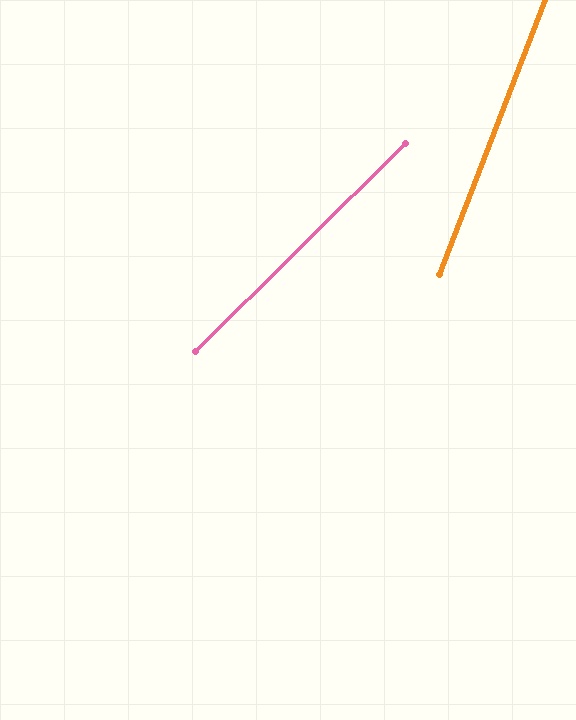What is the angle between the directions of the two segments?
Approximately 24 degrees.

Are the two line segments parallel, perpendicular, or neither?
Neither parallel nor perpendicular — they differ by about 24°.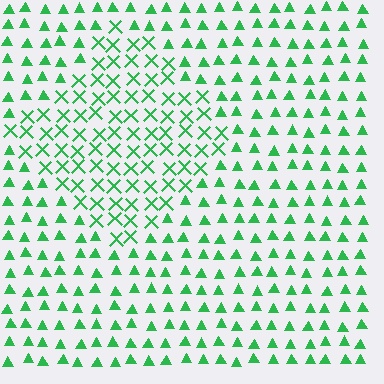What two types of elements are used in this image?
The image uses X marks inside the diamond region and triangles outside it.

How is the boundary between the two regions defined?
The boundary is defined by a change in element shape: X marks inside vs. triangles outside. All elements share the same color and spacing.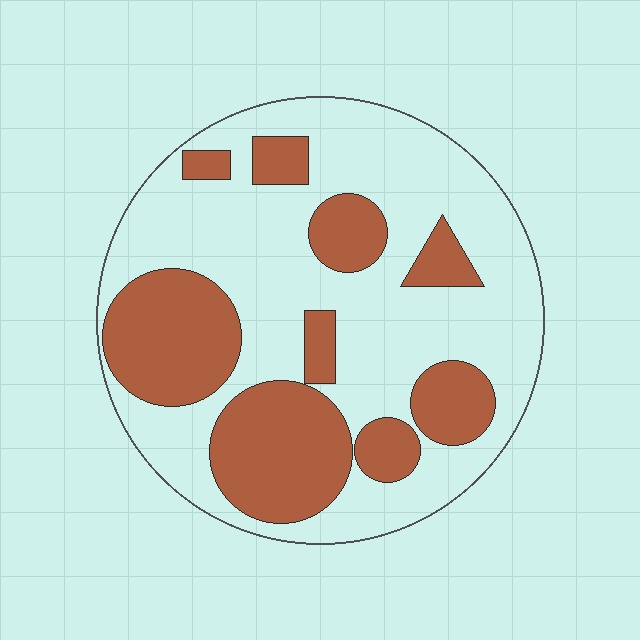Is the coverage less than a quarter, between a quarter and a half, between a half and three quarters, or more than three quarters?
Between a quarter and a half.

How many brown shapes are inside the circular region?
9.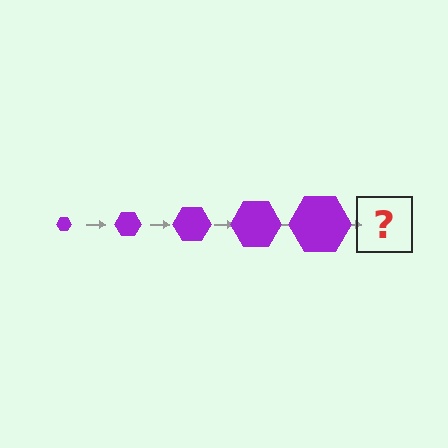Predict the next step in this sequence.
The next step is a purple hexagon, larger than the previous one.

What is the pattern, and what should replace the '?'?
The pattern is that the hexagon gets progressively larger each step. The '?' should be a purple hexagon, larger than the previous one.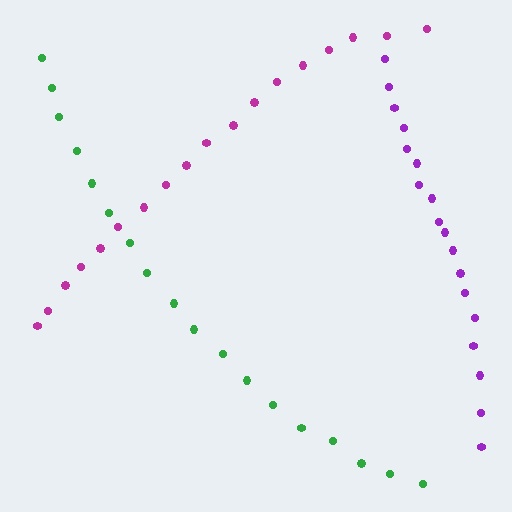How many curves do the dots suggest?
There are 3 distinct paths.